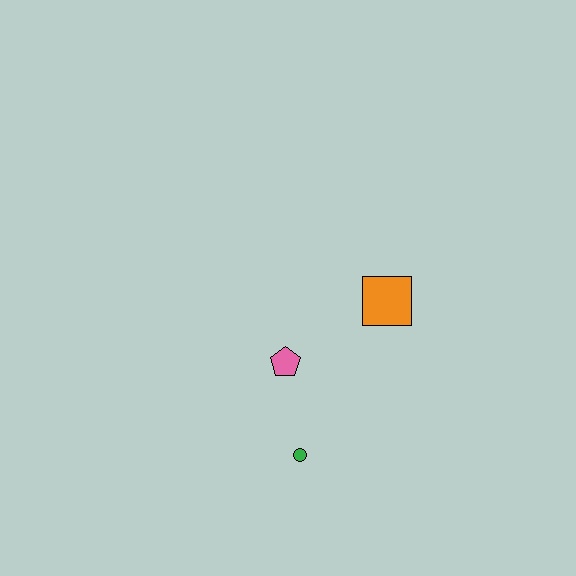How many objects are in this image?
There are 3 objects.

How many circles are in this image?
There is 1 circle.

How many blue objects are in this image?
There are no blue objects.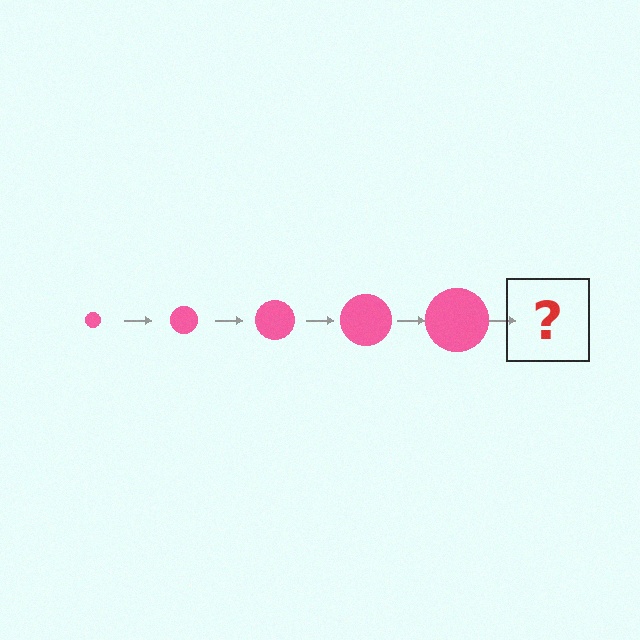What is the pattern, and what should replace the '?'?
The pattern is that the circle gets progressively larger each step. The '?' should be a pink circle, larger than the previous one.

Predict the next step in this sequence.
The next step is a pink circle, larger than the previous one.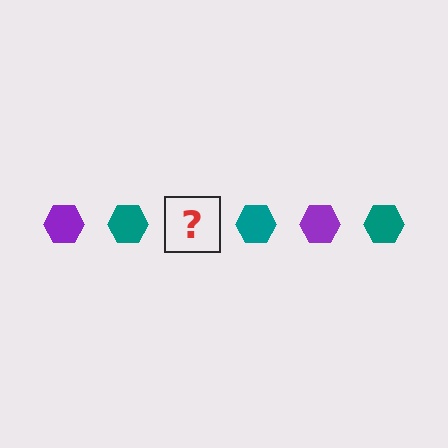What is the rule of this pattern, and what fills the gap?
The rule is that the pattern cycles through purple, teal hexagons. The gap should be filled with a purple hexagon.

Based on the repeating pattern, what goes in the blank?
The blank should be a purple hexagon.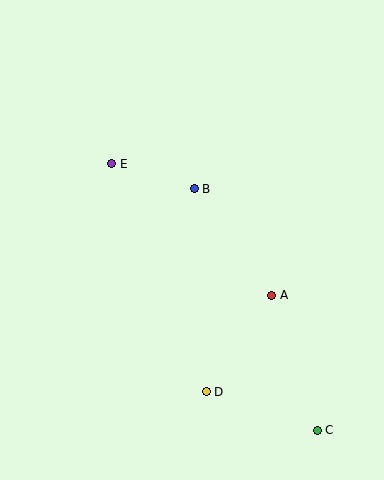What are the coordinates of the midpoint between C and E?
The midpoint between C and E is at (214, 297).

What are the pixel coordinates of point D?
Point D is at (206, 392).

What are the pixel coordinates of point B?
Point B is at (194, 189).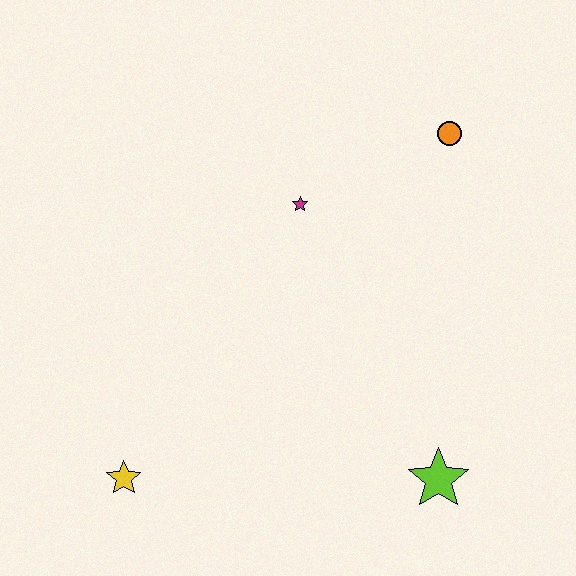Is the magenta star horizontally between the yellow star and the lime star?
Yes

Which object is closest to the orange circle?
The magenta star is closest to the orange circle.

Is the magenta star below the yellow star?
No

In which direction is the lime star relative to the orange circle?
The lime star is below the orange circle.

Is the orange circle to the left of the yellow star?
No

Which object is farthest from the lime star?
The orange circle is farthest from the lime star.